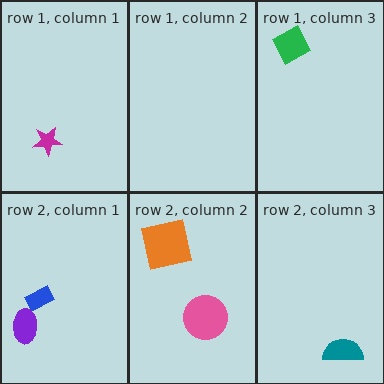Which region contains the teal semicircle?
The row 2, column 3 region.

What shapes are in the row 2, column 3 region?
The teal semicircle.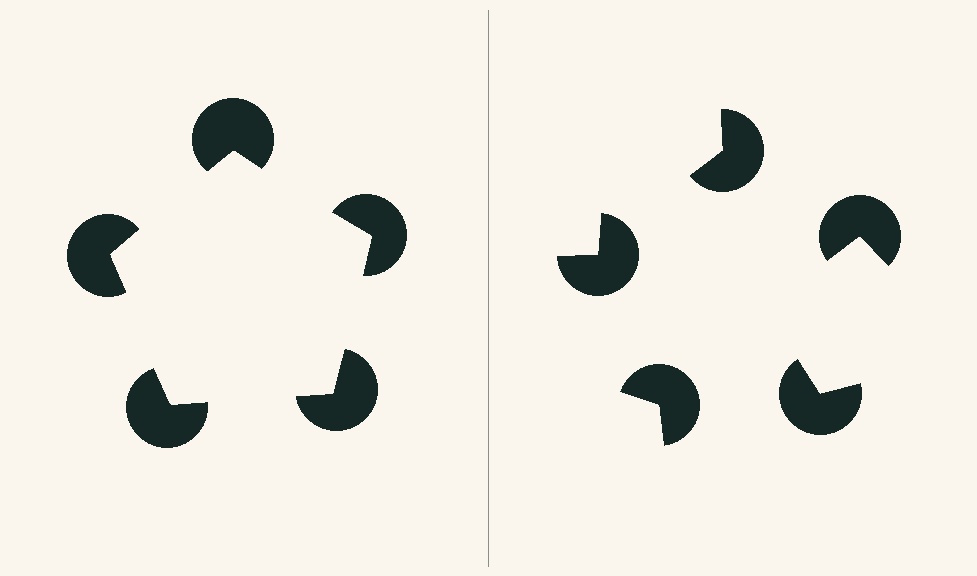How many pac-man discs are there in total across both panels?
10 — 5 on each side.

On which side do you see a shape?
An illusory pentagon appears on the left side. On the right side the wedge cuts are rotated, so no coherent shape forms.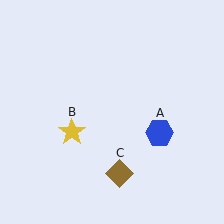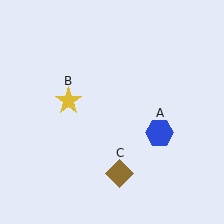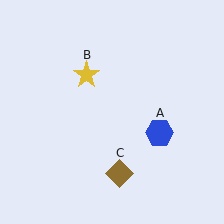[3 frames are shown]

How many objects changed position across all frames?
1 object changed position: yellow star (object B).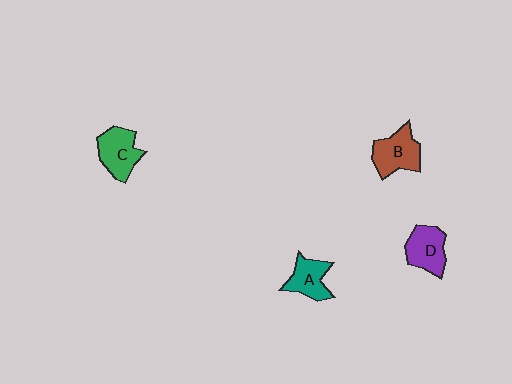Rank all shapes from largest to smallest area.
From largest to smallest: B (brown), C (green), D (purple), A (teal).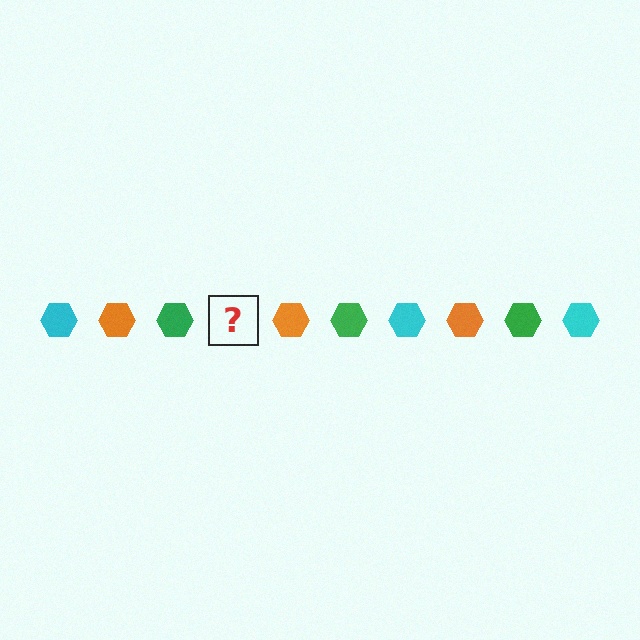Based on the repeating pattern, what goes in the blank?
The blank should be a cyan hexagon.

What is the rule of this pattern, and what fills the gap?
The rule is that the pattern cycles through cyan, orange, green hexagons. The gap should be filled with a cyan hexagon.